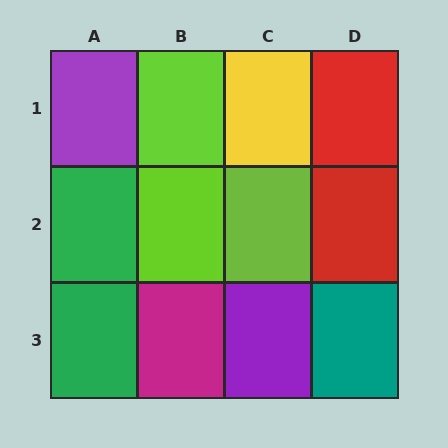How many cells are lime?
3 cells are lime.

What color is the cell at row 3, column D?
Teal.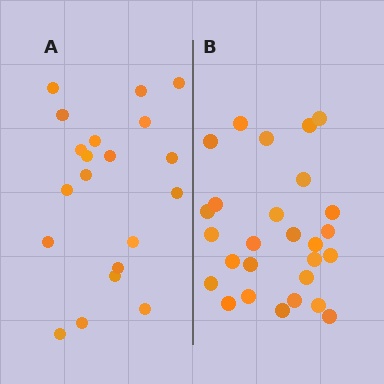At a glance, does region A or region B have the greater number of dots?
Region B (the right region) has more dots.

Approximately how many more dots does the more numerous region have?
Region B has roughly 8 or so more dots than region A.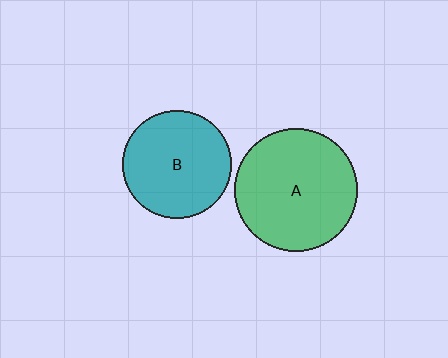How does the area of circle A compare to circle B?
Approximately 1.3 times.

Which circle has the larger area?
Circle A (green).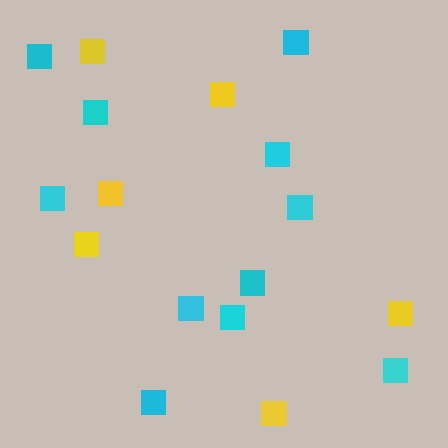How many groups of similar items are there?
There are 2 groups: one group of cyan squares (11) and one group of yellow squares (6).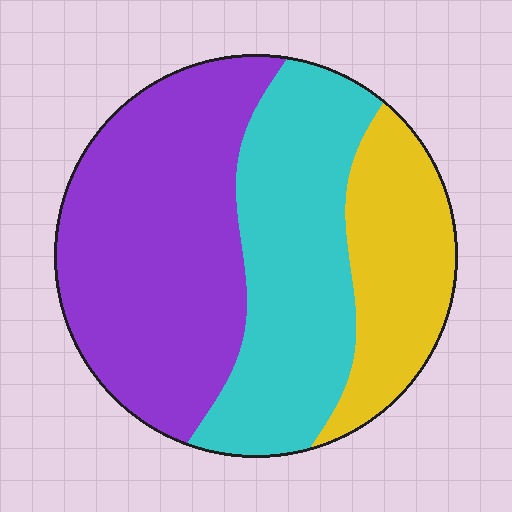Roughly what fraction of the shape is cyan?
Cyan takes up about one third (1/3) of the shape.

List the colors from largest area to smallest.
From largest to smallest: purple, cyan, yellow.